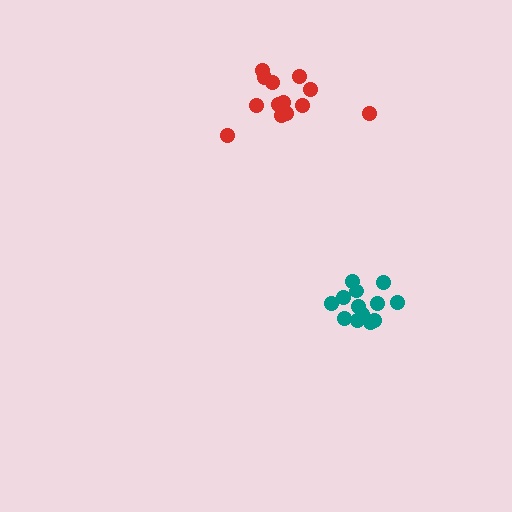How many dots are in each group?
Group 1: 13 dots, Group 2: 13 dots (26 total).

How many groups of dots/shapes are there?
There are 2 groups.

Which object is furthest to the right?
The teal cluster is rightmost.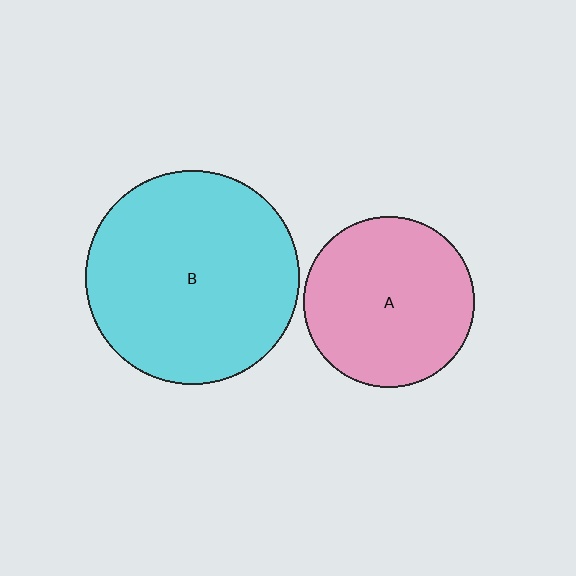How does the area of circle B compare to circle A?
Approximately 1.6 times.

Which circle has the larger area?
Circle B (cyan).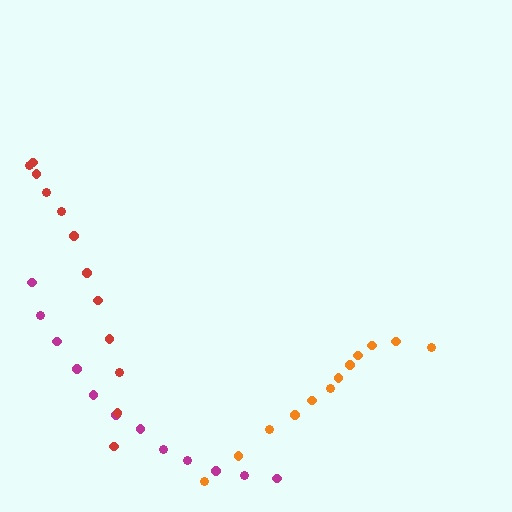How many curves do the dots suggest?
There are 3 distinct paths.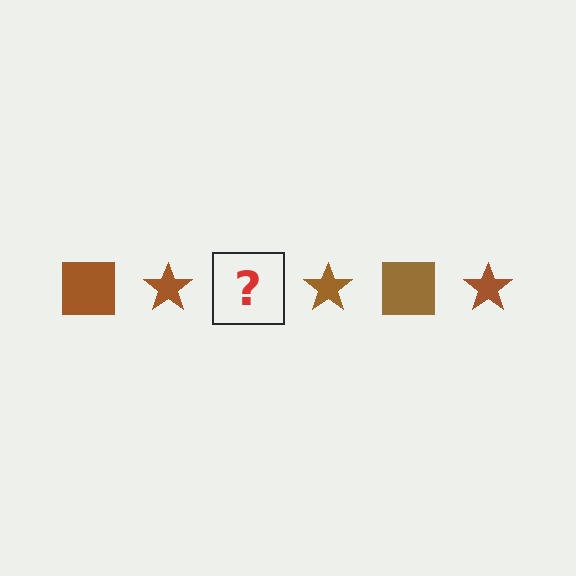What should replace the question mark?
The question mark should be replaced with a brown square.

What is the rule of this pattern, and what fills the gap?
The rule is that the pattern cycles through square, star shapes in brown. The gap should be filled with a brown square.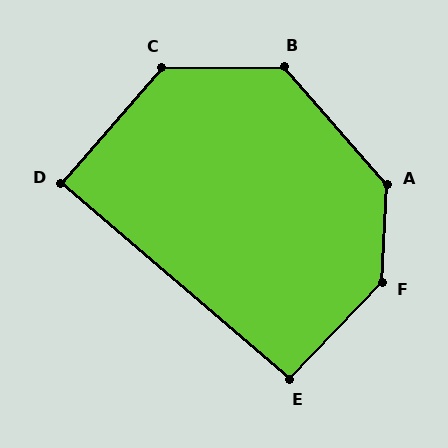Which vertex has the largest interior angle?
F, at approximately 140 degrees.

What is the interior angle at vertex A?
Approximately 135 degrees (obtuse).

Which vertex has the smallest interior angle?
D, at approximately 90 degrees.